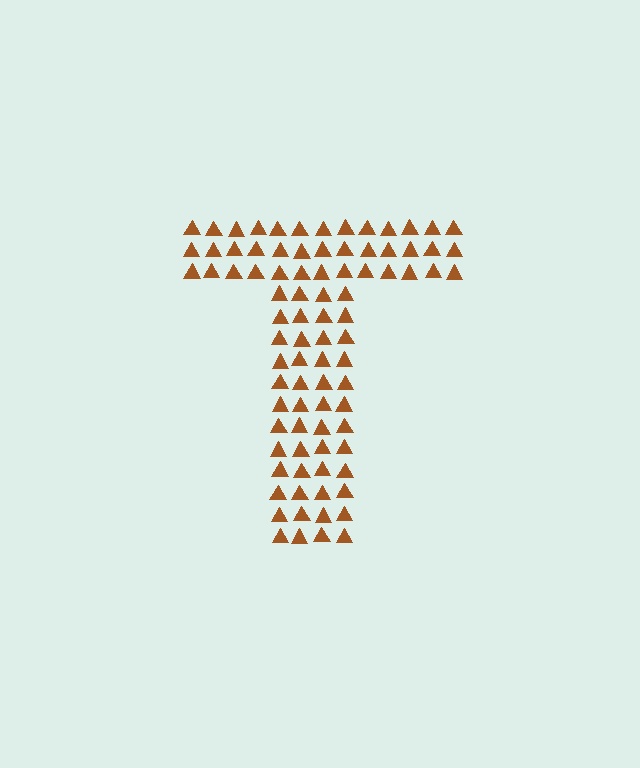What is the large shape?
The large shape is the letter T.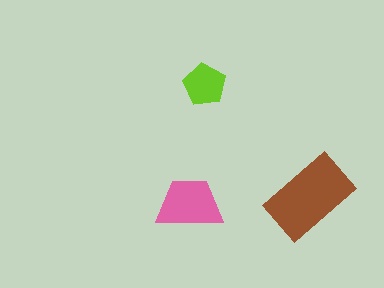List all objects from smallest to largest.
The lime pentagon, the pink trapezoid, the brown rectangle.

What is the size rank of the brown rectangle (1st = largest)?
1st.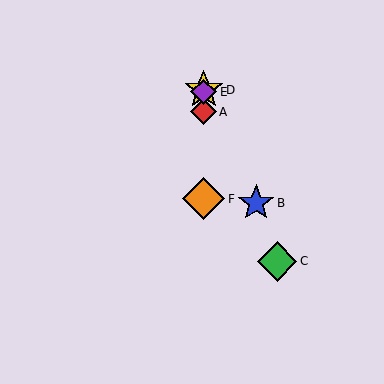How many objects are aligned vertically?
4 objects (A, D, E, F) are aligned vertically.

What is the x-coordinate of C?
Object C is at x≈277.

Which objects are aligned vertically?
Objects A, D, E, F are aligned vertically.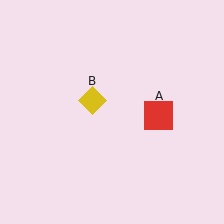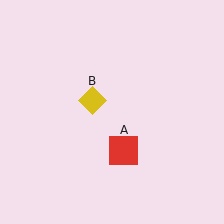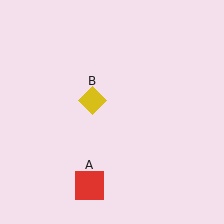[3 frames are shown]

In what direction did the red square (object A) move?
The red square (object A) moved down and to the left.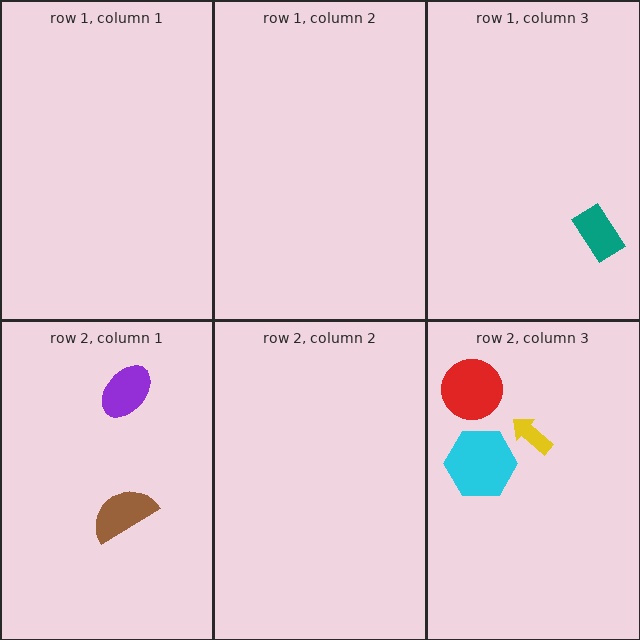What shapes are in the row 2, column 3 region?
The cyan hexagon, the red circle, the yellow arrow.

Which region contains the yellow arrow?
The row 2, column 3 region.